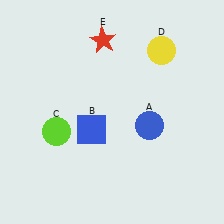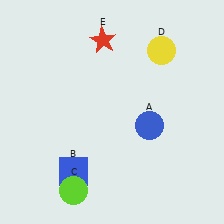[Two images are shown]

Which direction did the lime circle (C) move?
The lime circle (C) moved down.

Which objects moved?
The objects that moved are: the blue square (B), the lime circle (C).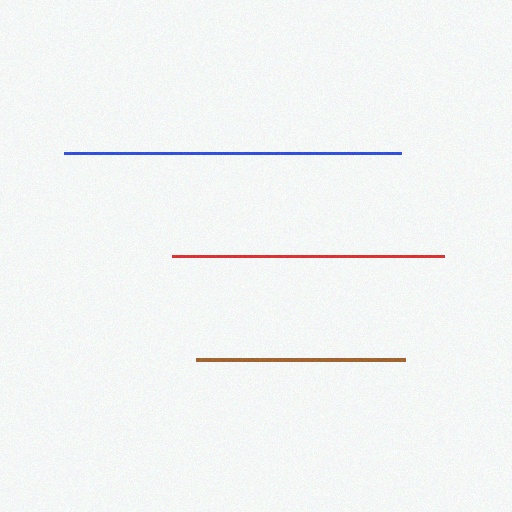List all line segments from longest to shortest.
From longest to shortest: blue, red, brown.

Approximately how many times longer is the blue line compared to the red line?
The blue line is approximately 1.2 times the length of the red line.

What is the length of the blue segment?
The blue segment is approximately 337 pixels long.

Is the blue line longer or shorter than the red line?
The blue line is longer than the red line.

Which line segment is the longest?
The blue line is the longest at approximately 337 pixels.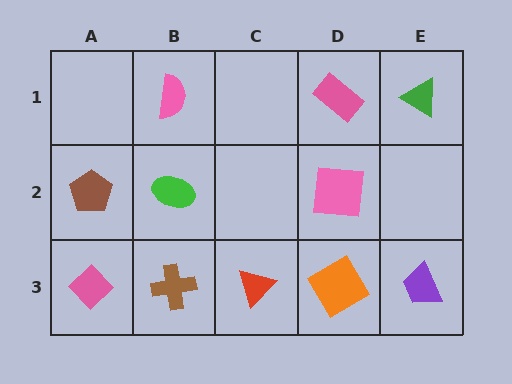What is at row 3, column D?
An orange diamond.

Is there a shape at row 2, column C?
No, that cell is empty.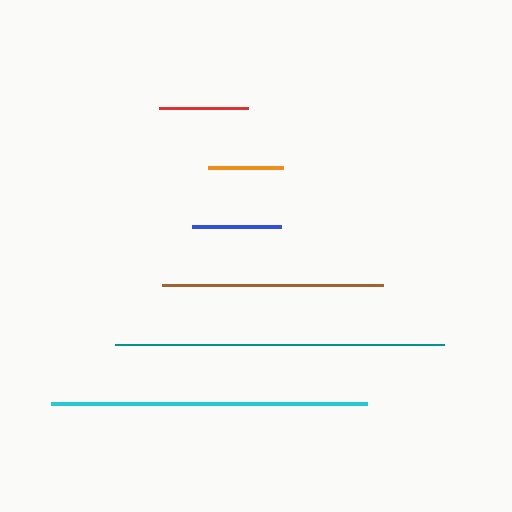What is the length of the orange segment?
The orange segment is approximately 75 pixels long.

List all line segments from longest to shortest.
From longest to shortest: teal, cyan, brown, red, blue, orange.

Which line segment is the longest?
The teal line is the longest at approximately 330 pixels.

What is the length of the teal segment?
The teal segment is approximately 330 pixels long.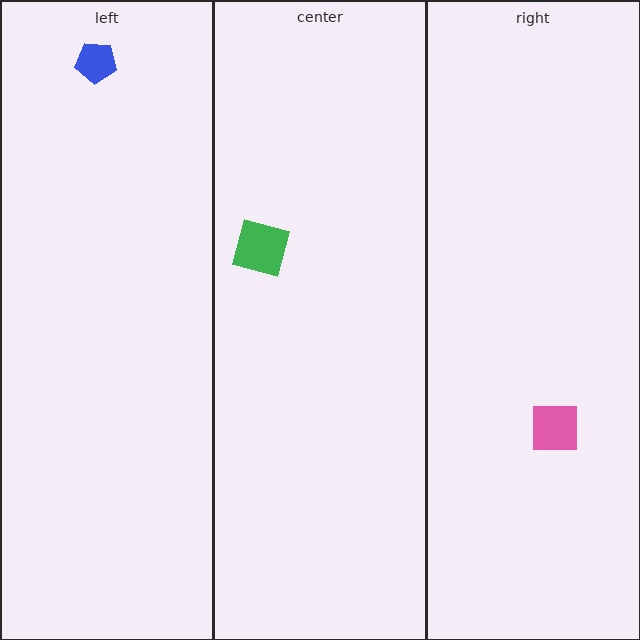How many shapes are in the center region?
1.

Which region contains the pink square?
The right region.